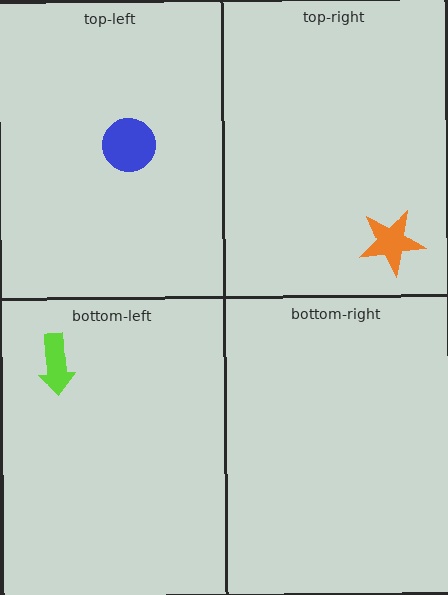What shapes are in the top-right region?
The orange star.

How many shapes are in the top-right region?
1.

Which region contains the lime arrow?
The bottom-left region.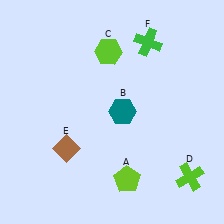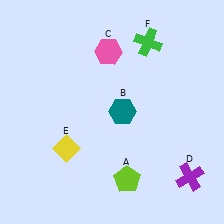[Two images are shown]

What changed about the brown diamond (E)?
In Image 1, E is brown. In Image 2, it changed to yellow.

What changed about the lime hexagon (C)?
In Image 1, C is lime. In Image 2, it changed to pink.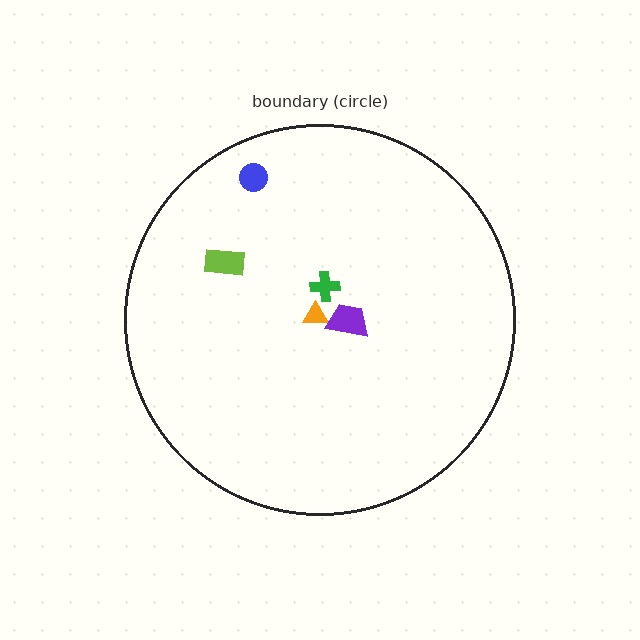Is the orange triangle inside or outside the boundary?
Inside.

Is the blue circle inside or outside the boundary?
Inside.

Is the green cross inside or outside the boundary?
Inside.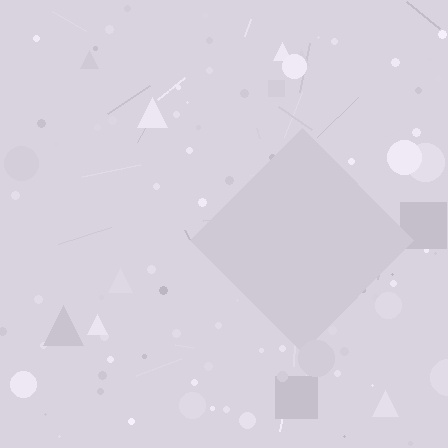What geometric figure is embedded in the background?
A diamond is embedded in the background.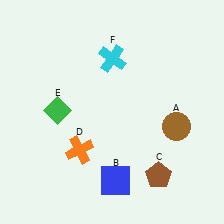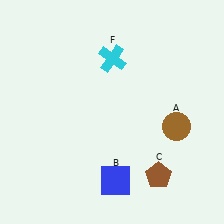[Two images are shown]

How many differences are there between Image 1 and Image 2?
There are 2 differences between the two images.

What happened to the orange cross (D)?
The orange cross (D) was removed in Image 2. It was in the bottom-left area of Image 1.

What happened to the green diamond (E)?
The green diamond (E) was removed in Image 2. It was in the top-left area of Image 1.